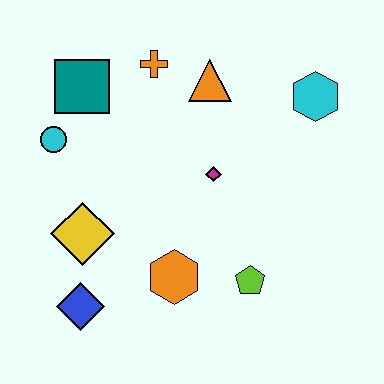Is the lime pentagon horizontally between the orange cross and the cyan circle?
No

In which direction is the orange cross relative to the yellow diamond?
The orange cross is above the yellow diamond.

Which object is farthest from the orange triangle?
The blue diamond is farthest from the orange triangle.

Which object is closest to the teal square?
The cyan circle is closest to the teal square.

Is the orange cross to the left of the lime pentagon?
Yes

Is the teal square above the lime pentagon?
Yes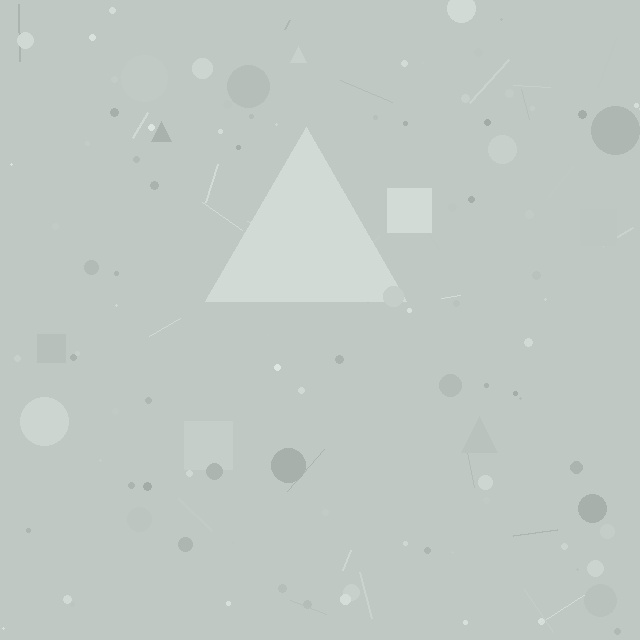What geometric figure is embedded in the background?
A triangle is embedded in the background.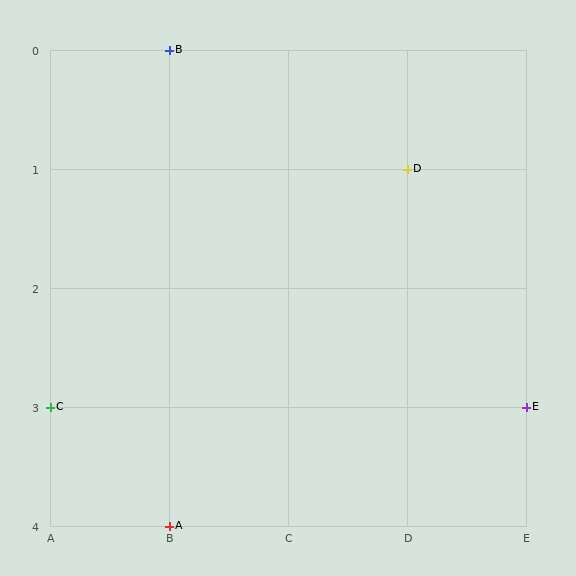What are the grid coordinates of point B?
Point B is at grid coordinates (B, 0).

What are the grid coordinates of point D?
Point D is at grid coordinates (D, 1).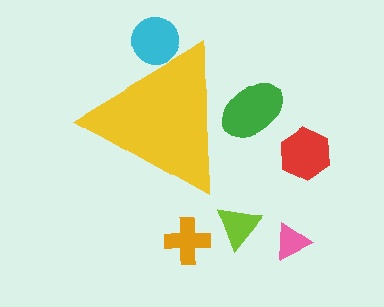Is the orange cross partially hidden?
No, the orange cross is fully visible.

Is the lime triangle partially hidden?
No, the lime triangle is fully visible.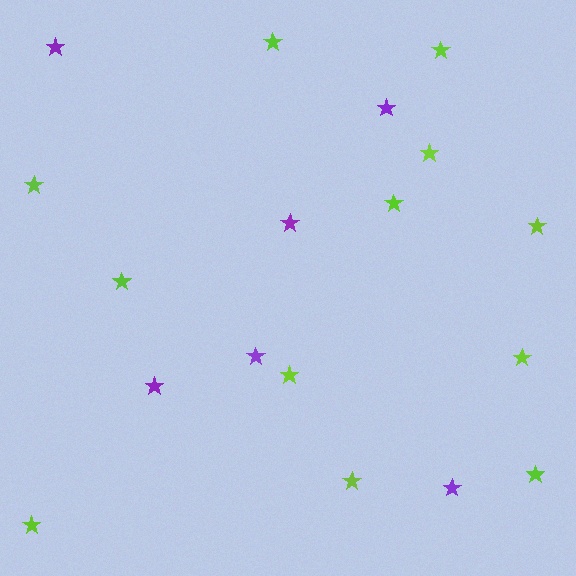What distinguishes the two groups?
There are 2 groups: one group of purple stars (6) and one group of lime stars (12).